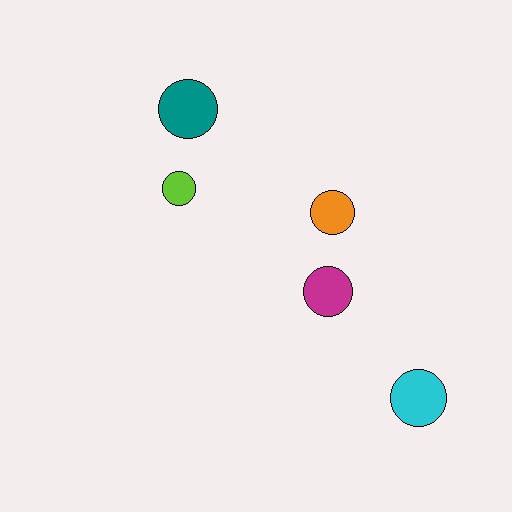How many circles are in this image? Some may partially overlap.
There are 5 circles.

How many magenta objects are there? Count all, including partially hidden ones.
There is 1 magenta object.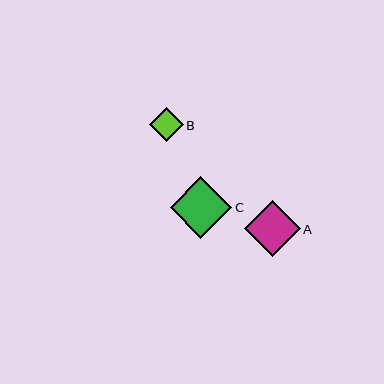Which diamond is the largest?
Diamond C is the largest with a size of approximately 62 pixels.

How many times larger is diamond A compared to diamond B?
Diamond A is approximately 1.6 times the size of diamond B.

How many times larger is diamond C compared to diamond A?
Diamond C is approximately 1.1 times the size of diamond A.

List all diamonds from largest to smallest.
From largest to smallest: C, A, B.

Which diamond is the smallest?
Diamond B is the smallest with a size of approximately 34 pixels.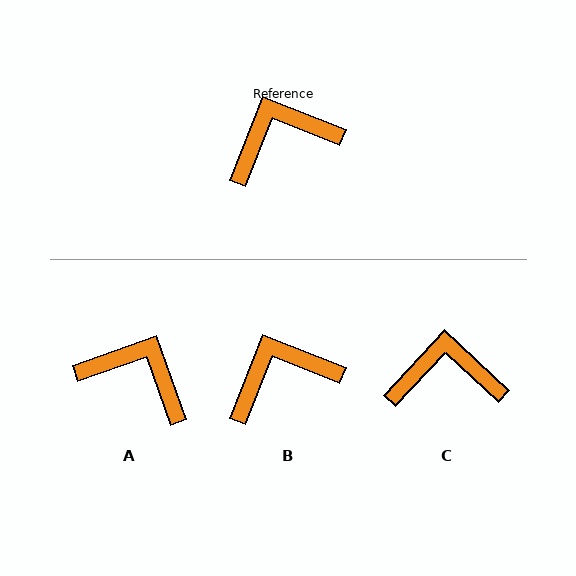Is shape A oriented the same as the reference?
No, it is off by about 49 degrees.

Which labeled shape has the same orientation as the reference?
B.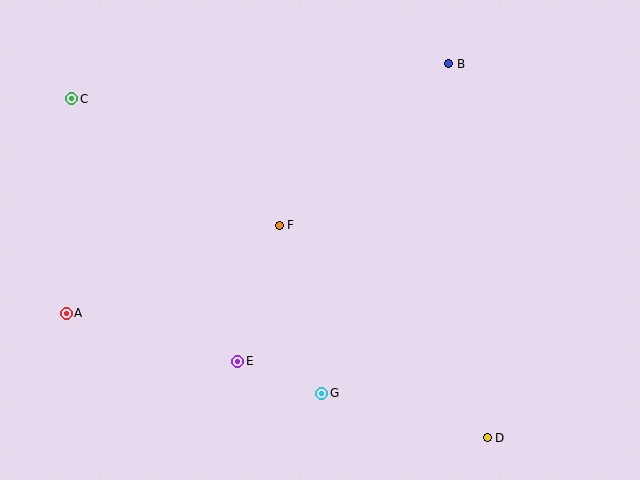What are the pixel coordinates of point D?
Point D is at (487, 438).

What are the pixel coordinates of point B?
Point B is at (449, 64).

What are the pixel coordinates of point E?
Point E is at (238, 361).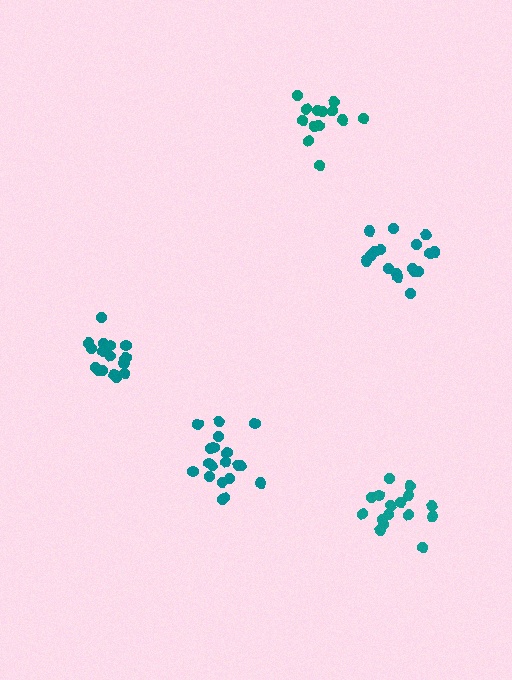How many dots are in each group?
Group 1: 13 dots, Group 2: 17 dots, Group 3: 19 dots, Group 4: 18 dots, Group 5: 16 dots (83 total).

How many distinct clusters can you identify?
There are 5 distinct clusters.